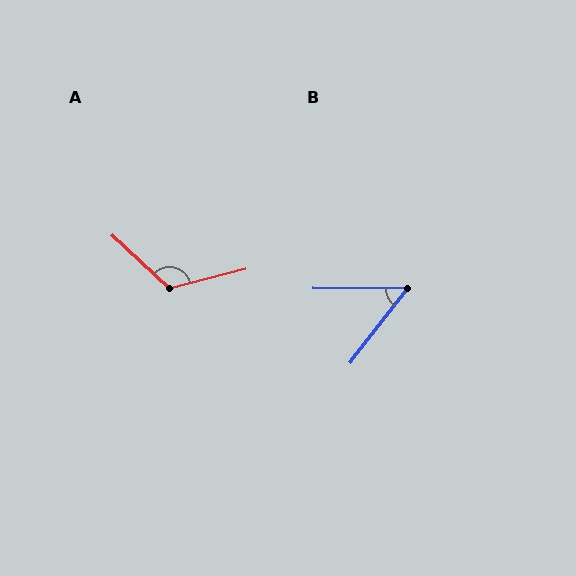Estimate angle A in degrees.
Approximately 123 degrees.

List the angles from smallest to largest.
B (53°), A (123°).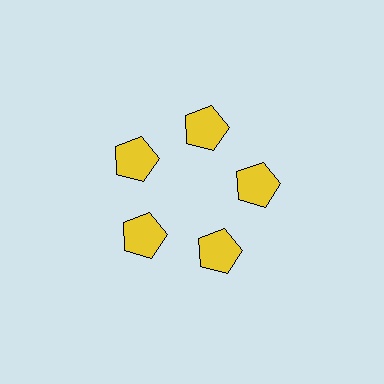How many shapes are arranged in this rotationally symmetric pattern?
There are 5 shapes, arranged in 5 groups of 1.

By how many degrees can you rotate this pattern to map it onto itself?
The pattern maps onto itself every 72 degrees of rotation.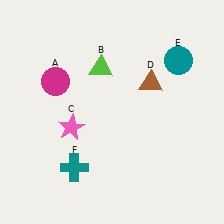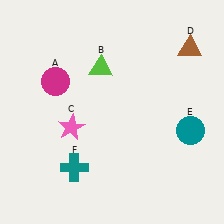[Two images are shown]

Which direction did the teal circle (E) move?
The teal circle (E) moved down.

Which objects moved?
The objects that moved are: the brown triangle (D), the teal circle (E).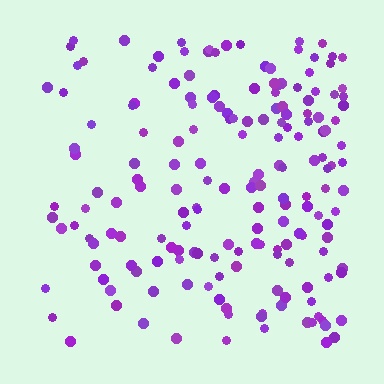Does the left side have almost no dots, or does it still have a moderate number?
Still a moderate number, just noticeably fewer than the right.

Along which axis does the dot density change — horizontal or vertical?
Horizontal.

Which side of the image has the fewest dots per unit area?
The left.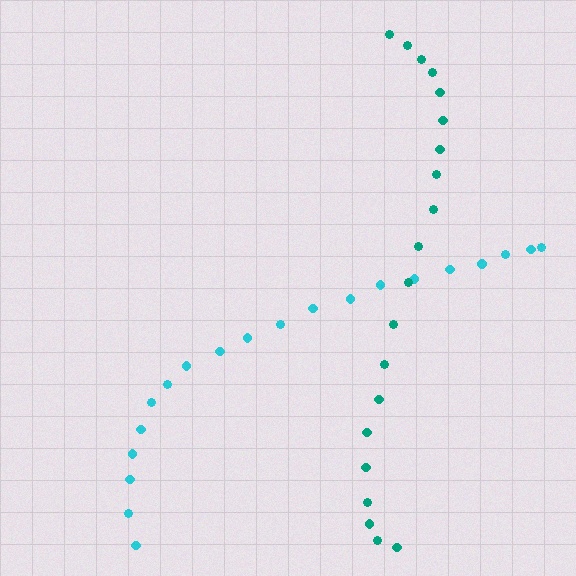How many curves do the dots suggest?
There are 2 distinct paths.